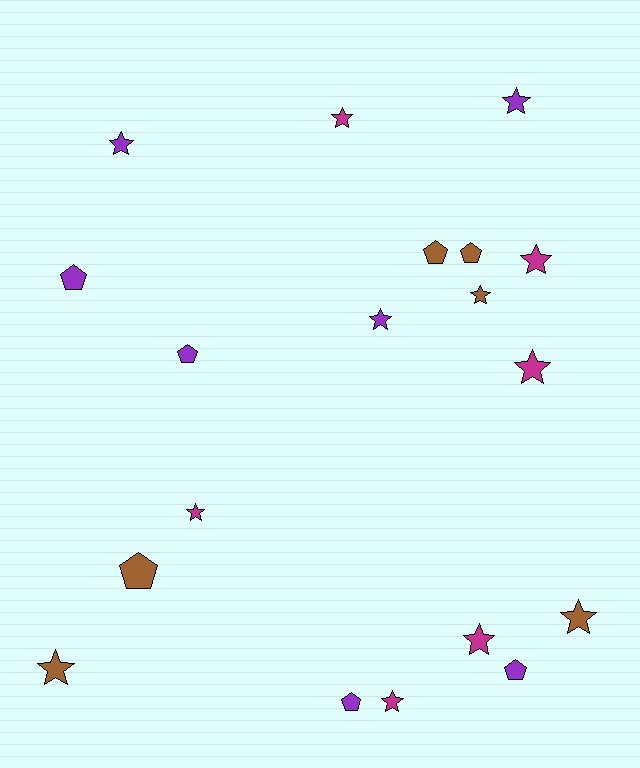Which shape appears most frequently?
Star, with 12 objects.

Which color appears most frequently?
Purple, with 7 objects.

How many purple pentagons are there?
There are 4 purple pentagons.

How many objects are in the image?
There are 19 objects.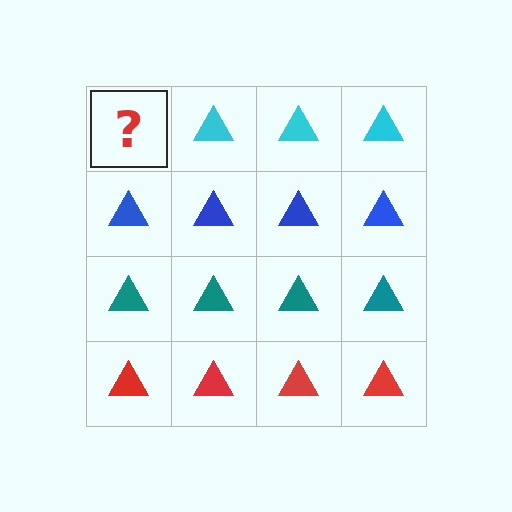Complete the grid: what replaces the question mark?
The question mark should be replaced with a cyan triangle.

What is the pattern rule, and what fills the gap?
The rule is that each row has a consistent color. The gap should be filled with a cyan triangle.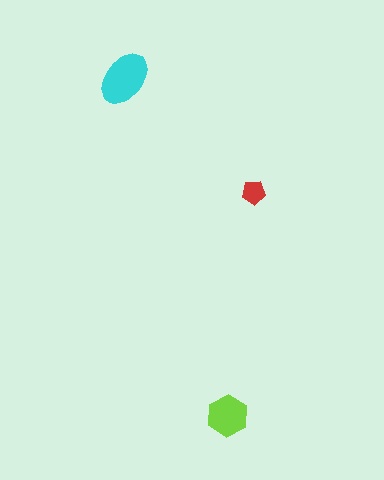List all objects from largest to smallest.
The cyan ellipse, the lime hexagon, the red pentagon.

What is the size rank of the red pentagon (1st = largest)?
3rd.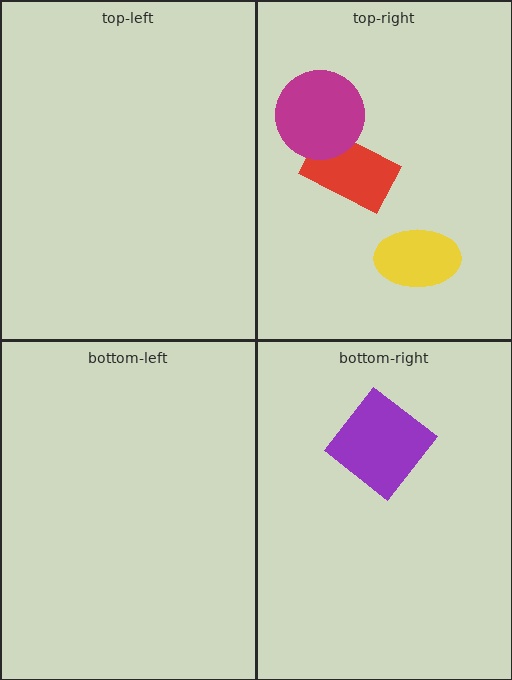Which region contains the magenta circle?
The top-right region.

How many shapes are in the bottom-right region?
1.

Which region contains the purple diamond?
The bottom-right region.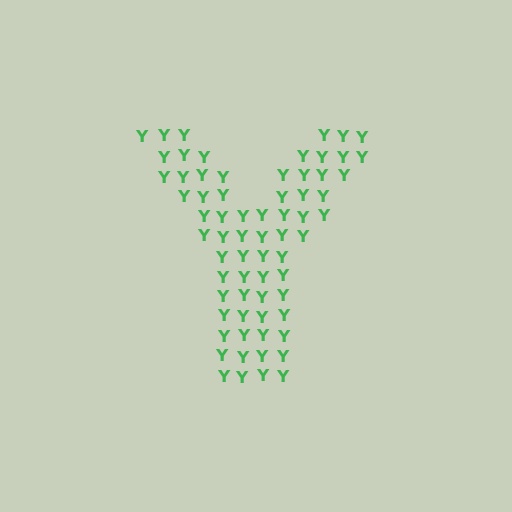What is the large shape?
The large shape is the letter Y.